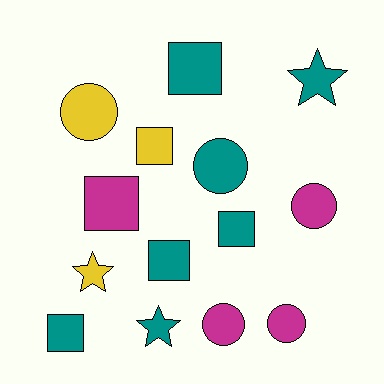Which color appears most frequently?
Teal, with 7 objects.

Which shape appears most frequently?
Square, with 6 objects.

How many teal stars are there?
There are 2 teal stars.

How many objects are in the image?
There are 14 objects.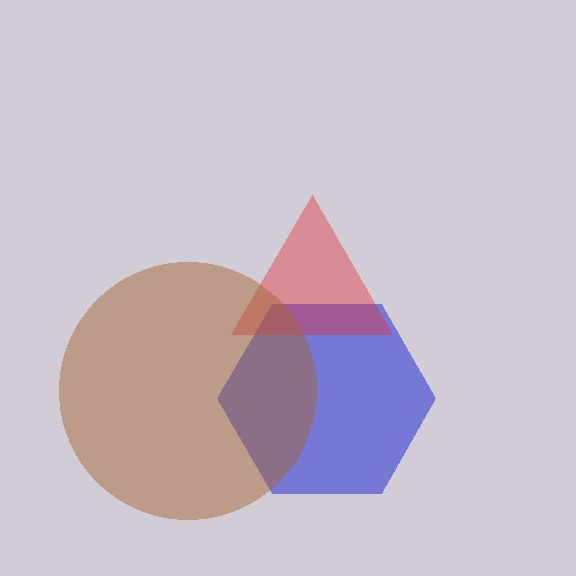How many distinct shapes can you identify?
There are 3 distinct shapes: a blue hexagon, a red triangle, a brown circle.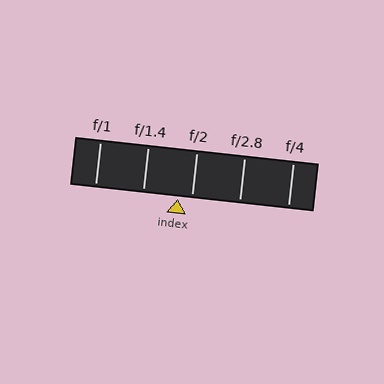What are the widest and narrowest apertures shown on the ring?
The widest aperture shown is f/1 and the narrowest is f/4.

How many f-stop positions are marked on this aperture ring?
There are 5 f-stop positions marked.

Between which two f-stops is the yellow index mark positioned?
The index mark is between f/1.4 and f/2.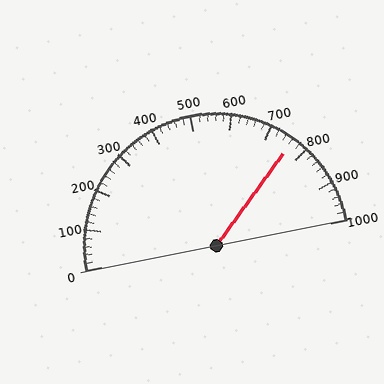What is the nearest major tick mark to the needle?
The nearest major tick mark is 800.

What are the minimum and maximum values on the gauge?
The gauge ranges from 0 to 1000.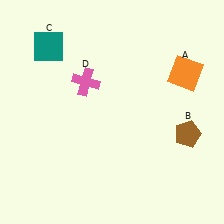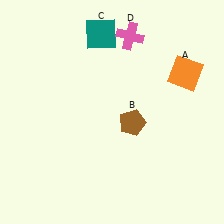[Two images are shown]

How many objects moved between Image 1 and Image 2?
3 objects moved between the two images.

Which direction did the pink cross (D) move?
The pink cross (D) moved up.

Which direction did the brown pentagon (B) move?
The brown pentagon (B) moved left.